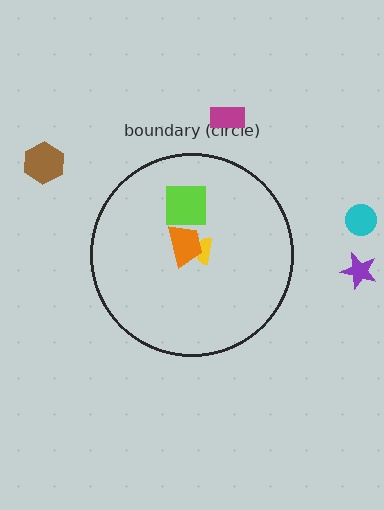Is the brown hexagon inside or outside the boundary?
Outside.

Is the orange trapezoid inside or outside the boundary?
Inside.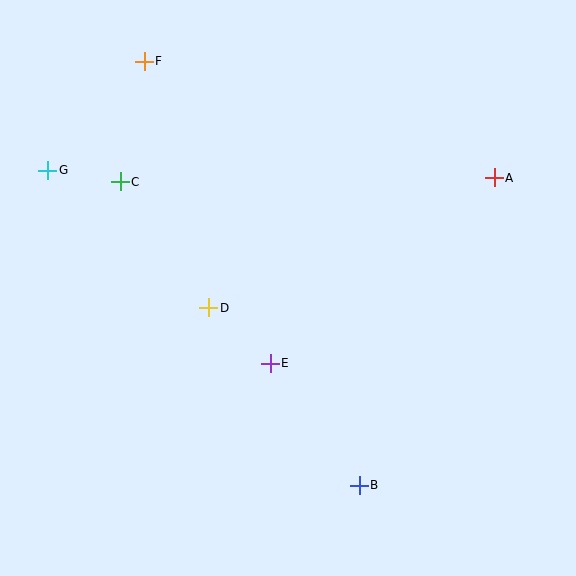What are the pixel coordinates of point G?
Point G is at (48, 170).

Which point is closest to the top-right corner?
Point A is closest to the top-right corner.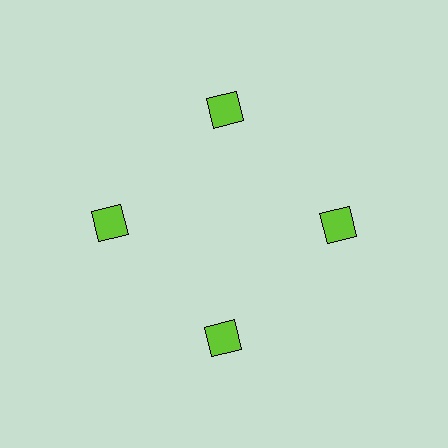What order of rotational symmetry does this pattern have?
This pattern has 4-fold rotational symmetry.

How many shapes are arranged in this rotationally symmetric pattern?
There are 4 shapes, arranged in 4 groups of 1.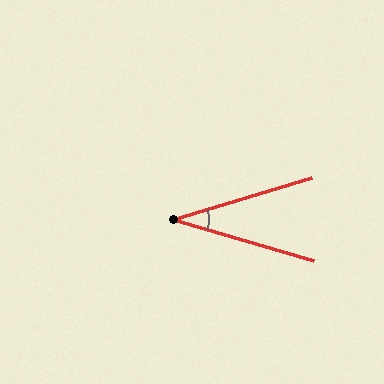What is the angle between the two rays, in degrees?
Approximately 33 degrees.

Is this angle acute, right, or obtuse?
It is acute.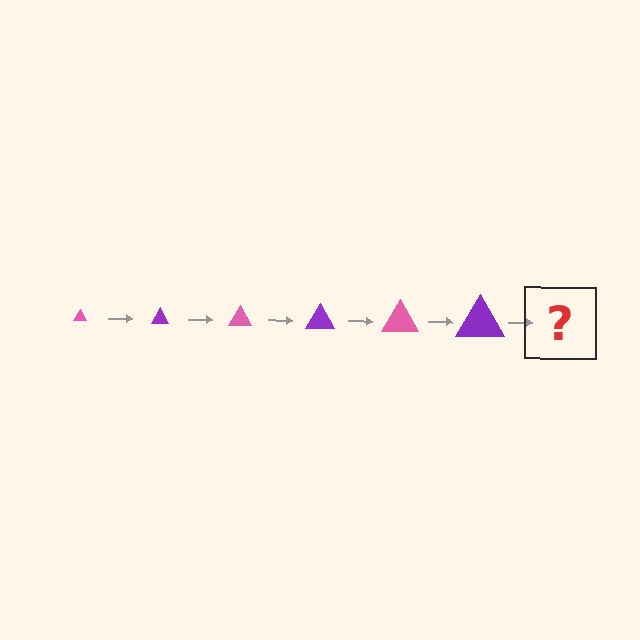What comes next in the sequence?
The next element should be a pink triangle, larger than the previous one.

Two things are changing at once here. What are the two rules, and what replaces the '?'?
The two rules are that the triangle grows larger each step and the color cycles through pink and purple. The '?' should be a pink triangle, larger than the previous one.